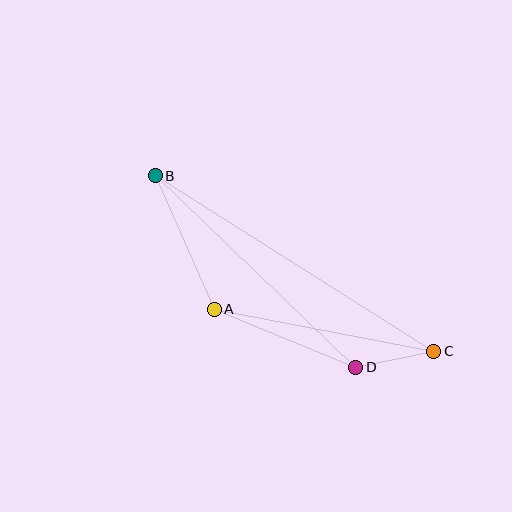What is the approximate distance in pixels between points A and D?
The distance between A and D is approximately 153 pixels.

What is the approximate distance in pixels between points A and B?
The distance between A and B is approximately 146 pixels.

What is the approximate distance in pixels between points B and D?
The distance between B and D is approximately 277 pixels.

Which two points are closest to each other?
Points C and D are closest to each other.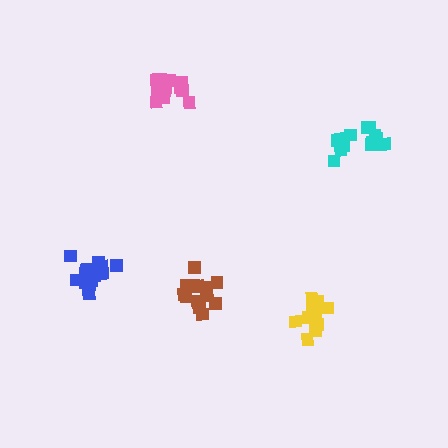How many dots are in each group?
Group 1: 14 dots, Group 2: 11 dots, Group 3: 13 dots, Group 4: 14 dots, Group 5: 15 dots (67 total).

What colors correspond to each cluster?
The clusters are colored: brown, yellow, pink, cyan, blue.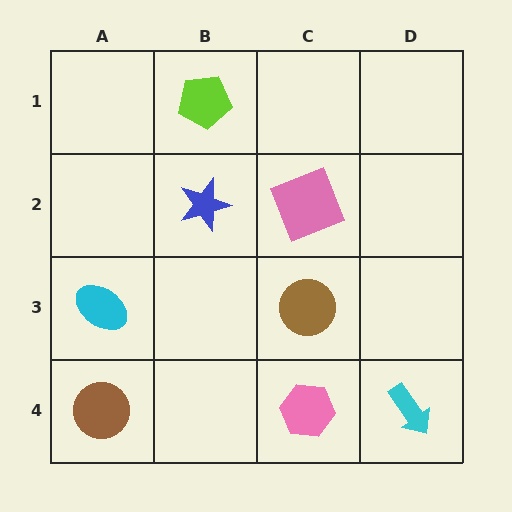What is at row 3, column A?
A cyan ellipse.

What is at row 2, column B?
A blue star.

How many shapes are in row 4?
3 shapes.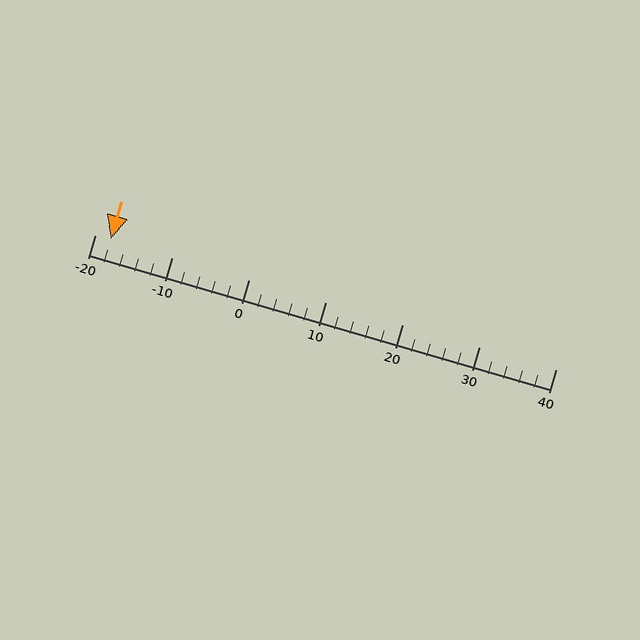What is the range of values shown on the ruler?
The ruler shows values from -20 to 40.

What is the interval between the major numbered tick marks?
The major tick marks are spaced 10 units apart.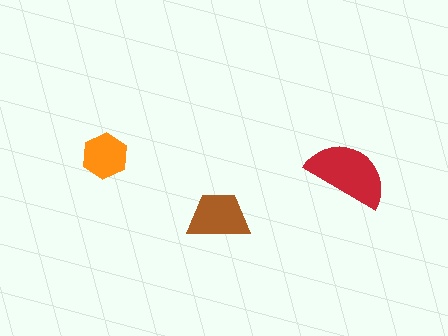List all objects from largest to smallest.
The red semicircle, the brown trapezoid, the orange hexagon.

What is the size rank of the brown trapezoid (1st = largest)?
2nd.